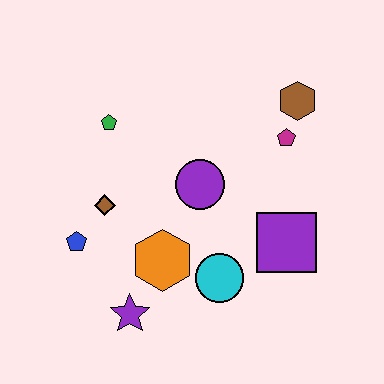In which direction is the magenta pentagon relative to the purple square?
The magenta pentagon is above the purple square.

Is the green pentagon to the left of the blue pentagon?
No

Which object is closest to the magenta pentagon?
The brown hexagon is closest to the magenta pentagon.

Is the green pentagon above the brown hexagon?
No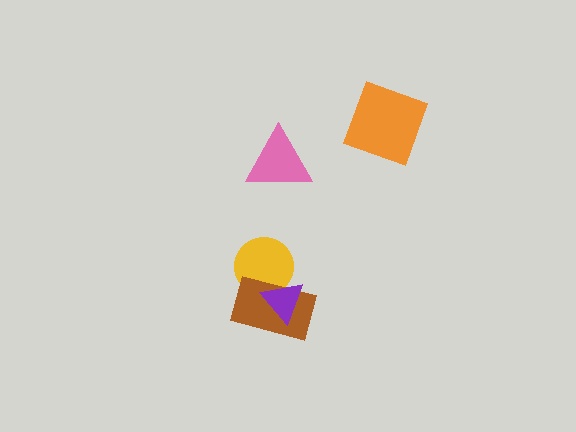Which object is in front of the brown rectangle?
The purple triangle is in front of the brown rectangle.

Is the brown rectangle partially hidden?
Yes, it is partially covered by another shape.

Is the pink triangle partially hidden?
No, no other shape covers it.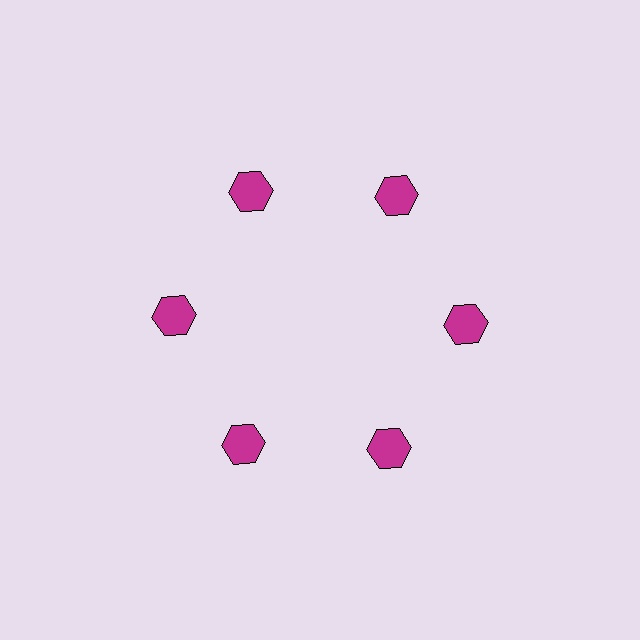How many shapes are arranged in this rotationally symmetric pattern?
There are 6 shapes, arranged in 6 groups of 1.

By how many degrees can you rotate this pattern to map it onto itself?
The pattern maps onto itself every 60 degrees of rotation.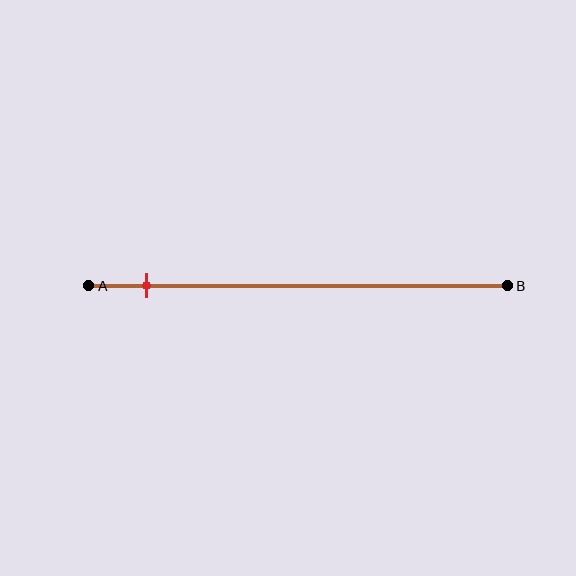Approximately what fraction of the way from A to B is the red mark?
The red mark is approximately 15% of the way from A to B.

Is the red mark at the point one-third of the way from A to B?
No, the mark is at about 15% from A, not at the 33% one-third point.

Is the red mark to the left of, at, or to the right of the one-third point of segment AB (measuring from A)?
The red mark is to the left of the one-third point of segment AB.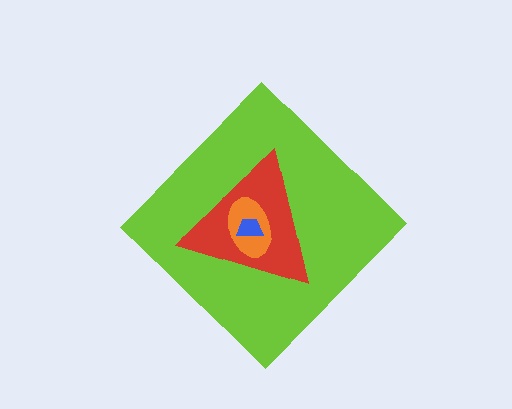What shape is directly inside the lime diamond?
The red triangle.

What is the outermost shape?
The lime diamond.